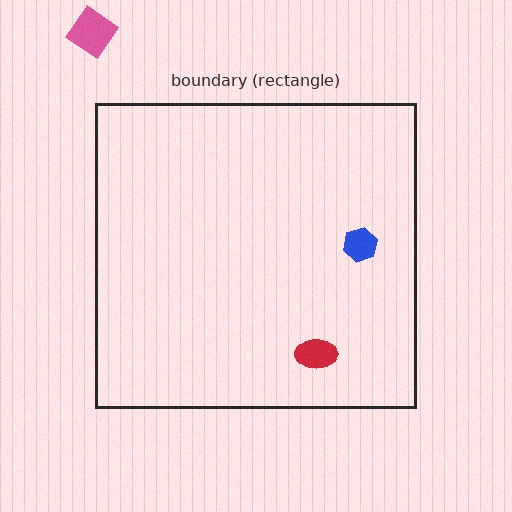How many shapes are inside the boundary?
2 inside, 1 outside.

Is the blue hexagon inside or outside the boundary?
Inside.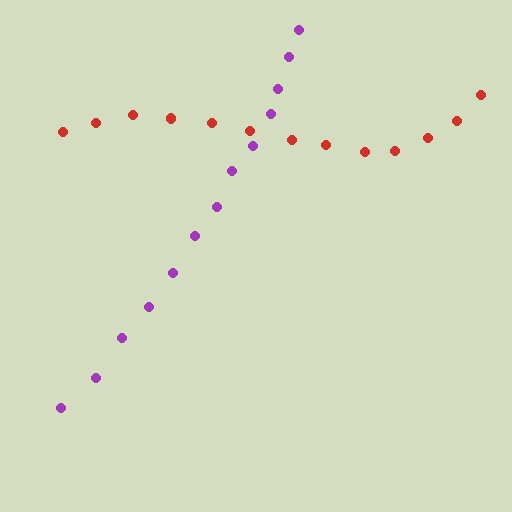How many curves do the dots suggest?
There are 2 distinct paths.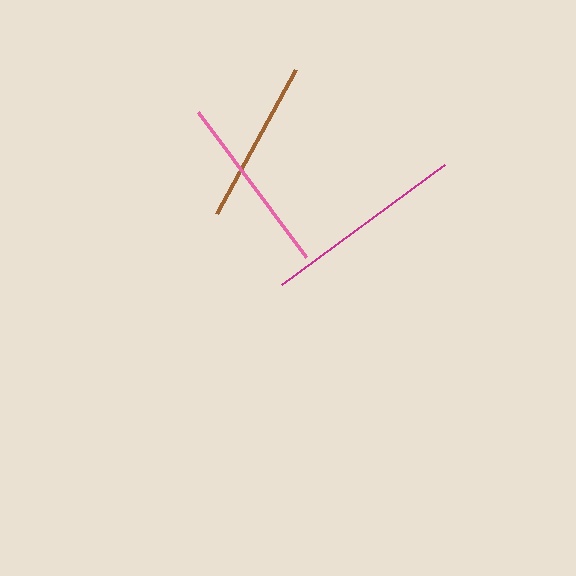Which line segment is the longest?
The magenta line is the longest at approximately 202 pixels.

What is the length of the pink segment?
The pink segment is approximately 181 pixels long.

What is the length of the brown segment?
The brown segment is approximately 164 pixels long.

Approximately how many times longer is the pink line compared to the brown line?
The pink line is approximately 1.1 times the length of the brown line.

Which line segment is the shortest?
The brown line is the shortest at approximately 164 pixels.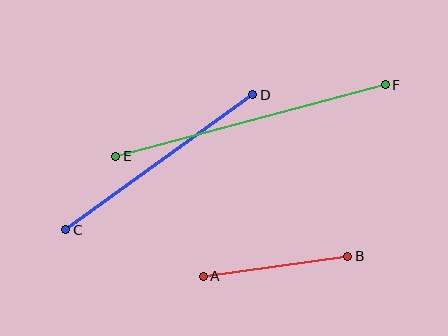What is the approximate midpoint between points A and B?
The midpoint is at approximately (275, 266) pixels.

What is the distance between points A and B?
The distance is approximately 146 pixels.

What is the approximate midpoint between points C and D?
The midpoint is at approximately (159, 162) pixels.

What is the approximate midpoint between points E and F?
The midpoint is at approximately (250, 121) pixels.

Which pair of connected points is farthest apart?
Points E and F are farthest apart.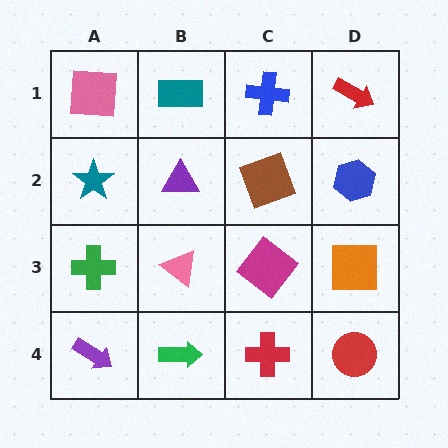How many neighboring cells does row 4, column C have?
3.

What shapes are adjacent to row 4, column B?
A pink triangle (row 3, column B), a purple arrow (row 4, column A), a red cross (row 4, column C).